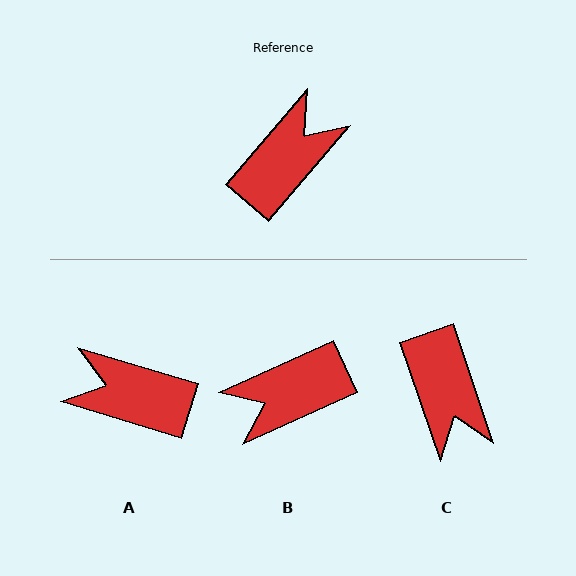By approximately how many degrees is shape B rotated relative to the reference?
Approximately 155 degrees counter-clockwise.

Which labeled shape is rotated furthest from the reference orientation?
B, about 155 degrees away.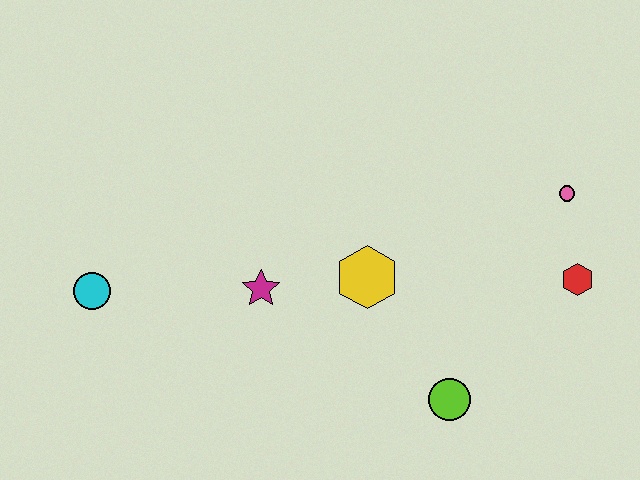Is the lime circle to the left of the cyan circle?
No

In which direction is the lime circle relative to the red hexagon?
The lime circle is to the left of the red hexagon.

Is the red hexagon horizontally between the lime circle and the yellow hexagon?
No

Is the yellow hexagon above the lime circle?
Yes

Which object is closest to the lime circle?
The yellow hexagon is closest to the lime circle.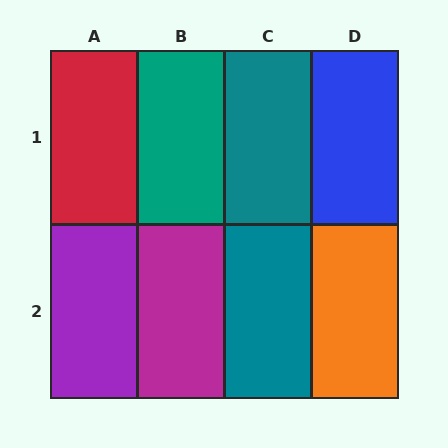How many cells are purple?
1 cell is purple.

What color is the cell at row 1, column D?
Blue.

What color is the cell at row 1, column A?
Red.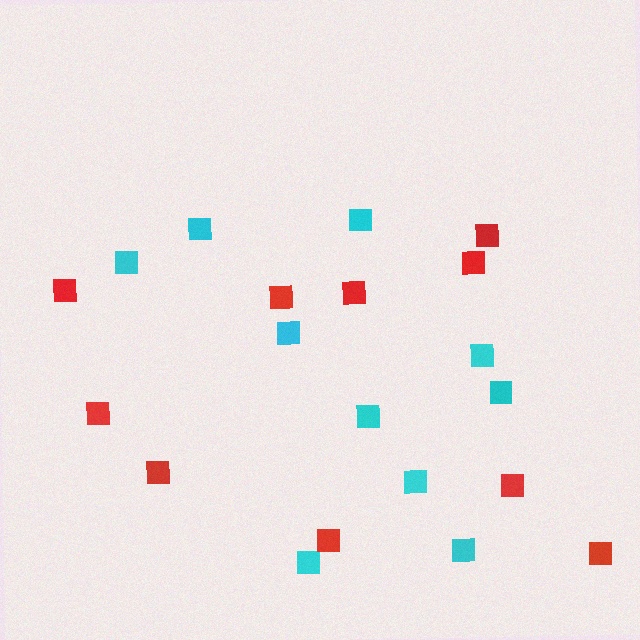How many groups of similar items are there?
There are 2 groups: one group of cyan squares (10) and one group of red squares (10).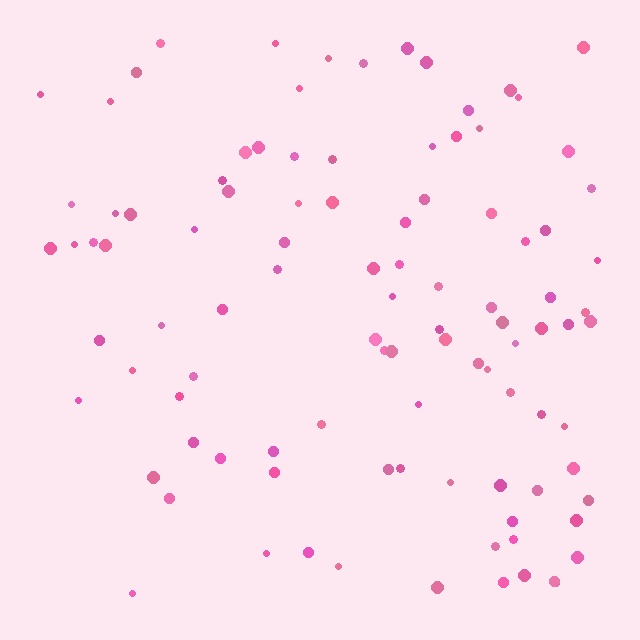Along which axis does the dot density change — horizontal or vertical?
Horizontal.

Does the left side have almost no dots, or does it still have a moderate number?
Still a moderate number, just noticeably fewer than the right.